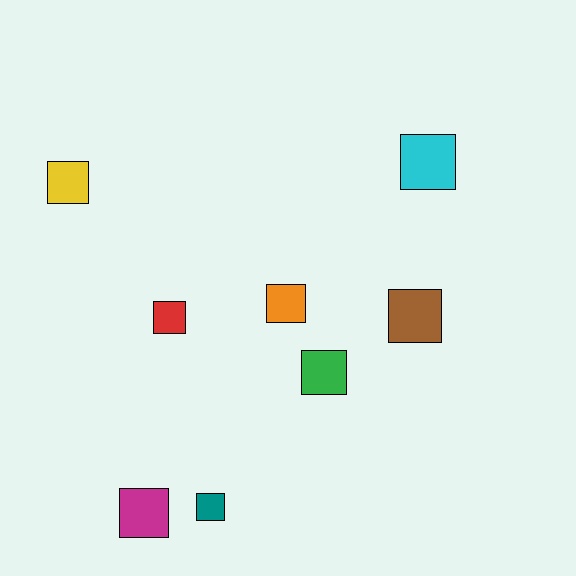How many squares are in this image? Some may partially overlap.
There are 8 squares.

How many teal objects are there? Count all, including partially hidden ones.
There is 1 teal object.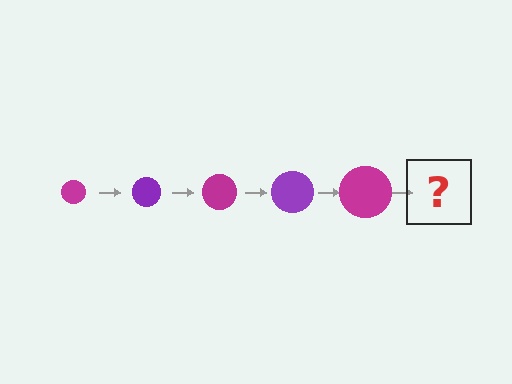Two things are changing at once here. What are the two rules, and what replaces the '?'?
The two rules are that the circle grows larger each step and the color cycles through magenta and purple. The '?' should be a purple circle, larger than the previous one.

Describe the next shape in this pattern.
It should be a purple circle, larger than the previous one.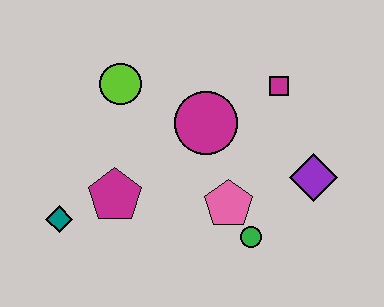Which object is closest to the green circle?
The pink pentagon is closest to the green circle.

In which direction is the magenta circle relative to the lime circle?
The magenta circle is to the right of the lime circle.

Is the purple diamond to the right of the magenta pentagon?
Yes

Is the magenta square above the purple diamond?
Yes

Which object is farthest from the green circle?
The lime circle is farthest from the green circle.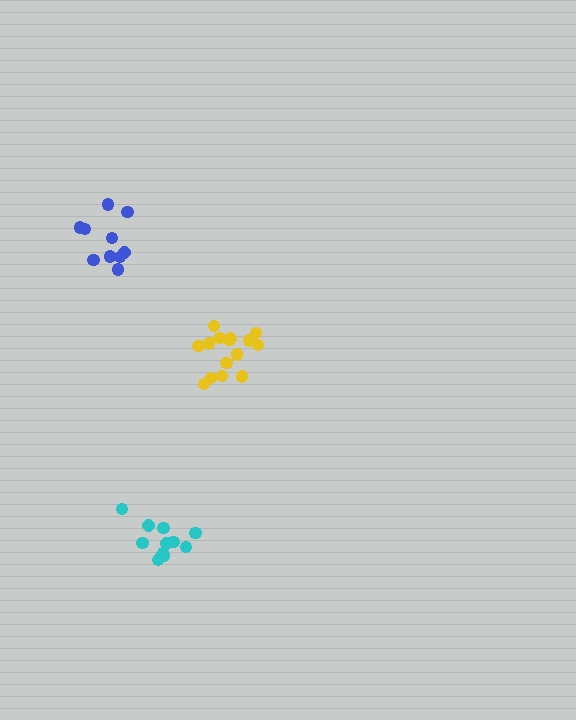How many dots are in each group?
Group 1: 12 dots, Group 2: 15 dots, Group 3: 11 dots (38 total).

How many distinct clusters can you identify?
There are 3 distinct clusters.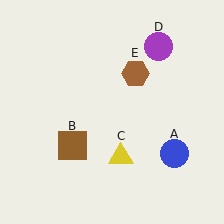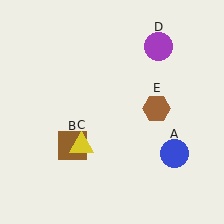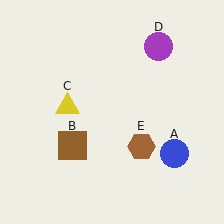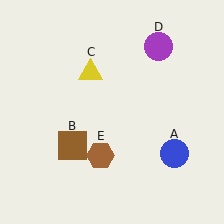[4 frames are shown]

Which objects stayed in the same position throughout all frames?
Blue circle (object A) and brown square (object B) and purple circle (object D) remained stationary.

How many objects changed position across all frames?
2 objects changed position: yellow triangle (object C), brown hexagon (object E).